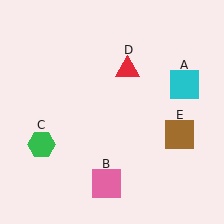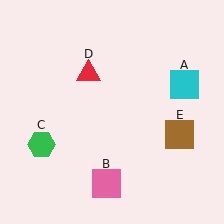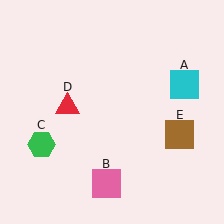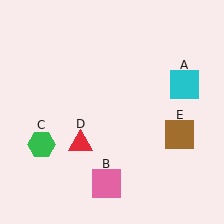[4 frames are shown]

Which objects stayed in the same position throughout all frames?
Cyan square (object A) and pink square (object B) and green hexagon (object C) and brown square (object E) remained stationary.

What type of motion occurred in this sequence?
The red triangle (object D) rotated counterclockwise around the center of the scene.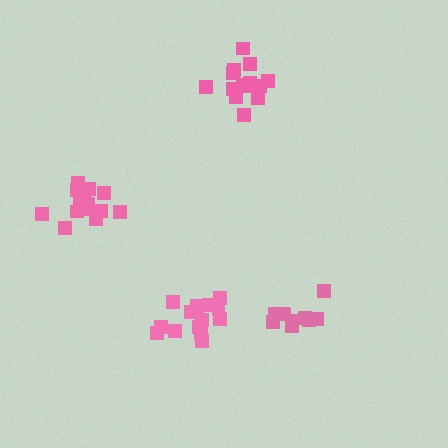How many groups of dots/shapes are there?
There are 4 groups.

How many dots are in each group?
Group 1: 10 dots, Group 2: 15 dots, Group 3: 14 dots, Group 4: 15 dots (54 total).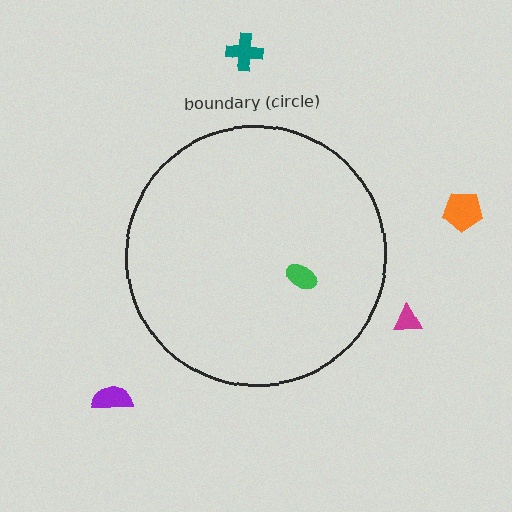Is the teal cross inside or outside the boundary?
Outside.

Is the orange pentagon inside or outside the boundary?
Outside.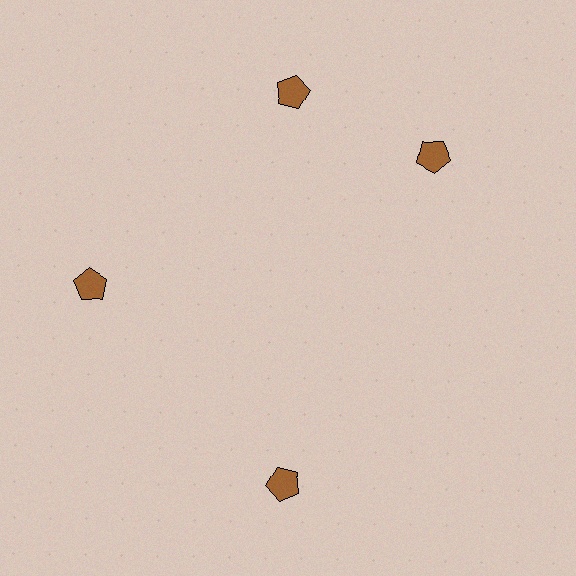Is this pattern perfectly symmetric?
No. The 4 brown pentagons are arranged in a ring, but one element near the 3 o'clock position is rotated out of alignment along the ring, breaking the 4-fold rotational symmetry.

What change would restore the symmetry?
The symmetry would be restored by rotating it back into even spacing with its neighbors so that all 4 pentagons sit at equal angles and equal distance from the center.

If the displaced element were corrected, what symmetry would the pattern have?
It would have 4-fold rotational symmetry — the pattern would map onto itself every 90 degrees.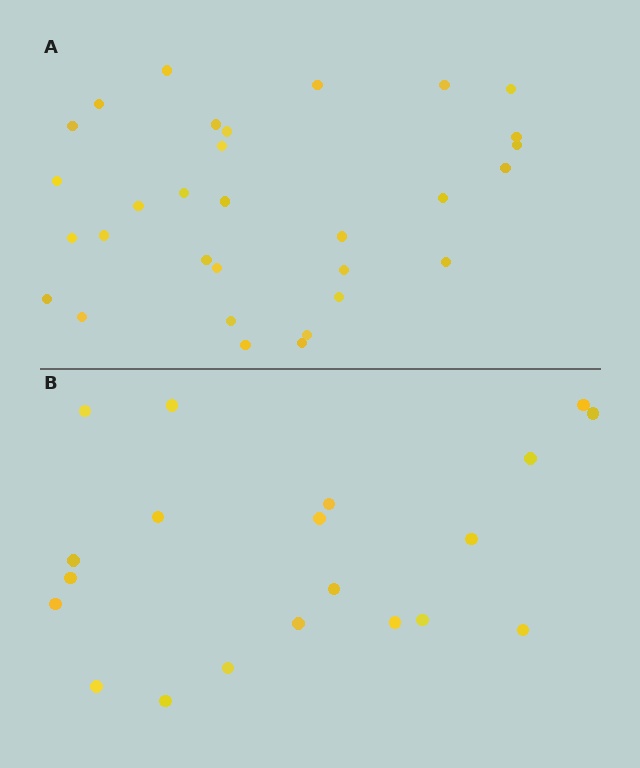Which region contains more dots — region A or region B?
Region A (the top region) has more dots.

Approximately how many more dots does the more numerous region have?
Region A has roughly 12 or so more dots than region B.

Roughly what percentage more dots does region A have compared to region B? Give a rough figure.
About 55% more.